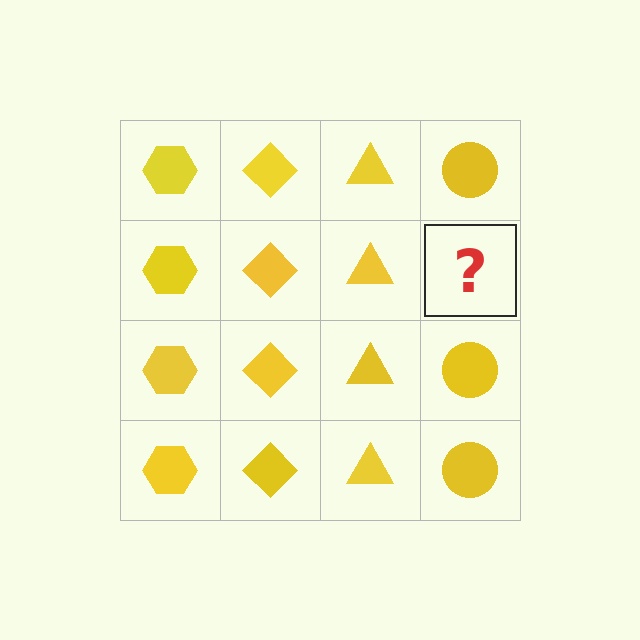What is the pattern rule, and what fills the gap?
The rule is that each column has a consistent shape. The gap should be filled with a yellow circle.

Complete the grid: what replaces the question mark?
The question mark should be replaced with a yellow circle.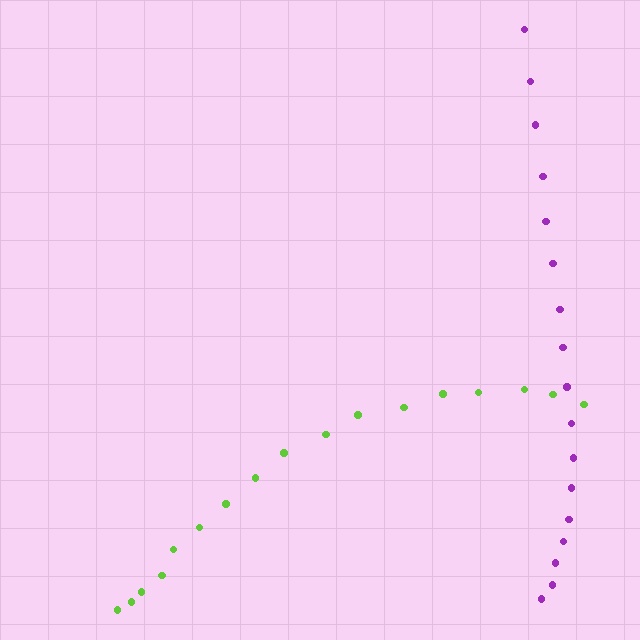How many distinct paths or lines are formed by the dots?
There are 2 distinct paths.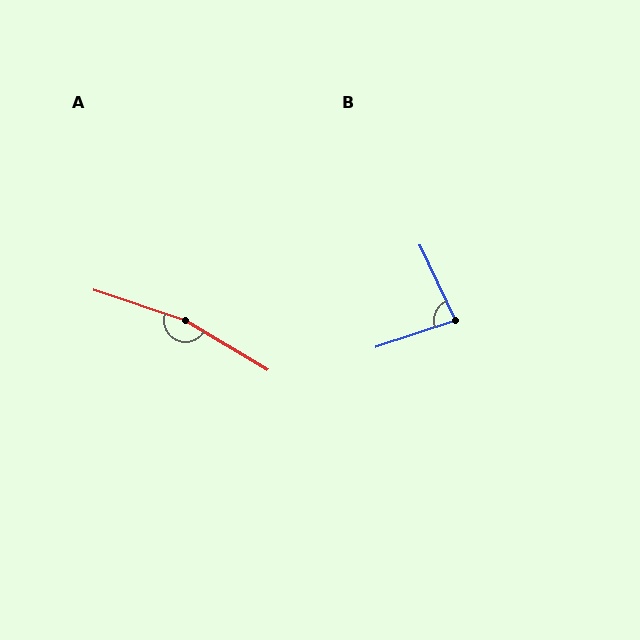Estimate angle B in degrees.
Approximately 83 degrees.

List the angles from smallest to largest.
B (83°), A (168°).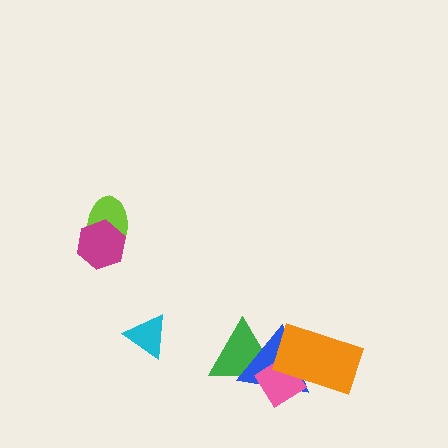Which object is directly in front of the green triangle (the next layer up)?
The blue triangle is directly in front of the green triangle.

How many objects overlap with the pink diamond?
3 objects overlap with the pink diamond.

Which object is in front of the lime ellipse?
The magenta hexagon is in front of the lime ellipse.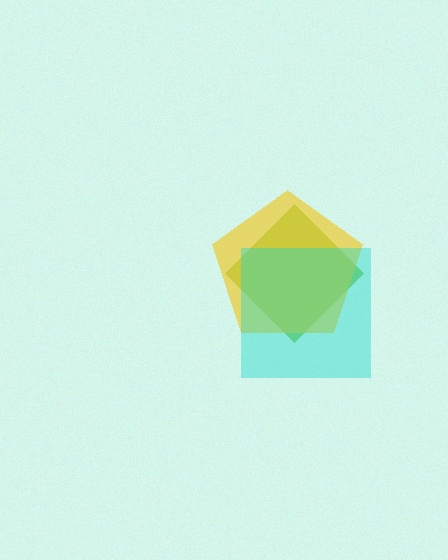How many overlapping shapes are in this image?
There are 3 overlapping shapes in the image.